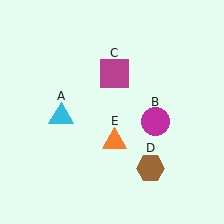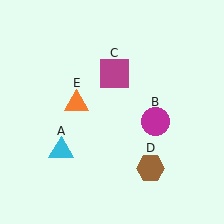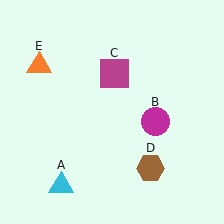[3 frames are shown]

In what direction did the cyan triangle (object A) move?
The cyan triangle (object A) moved down.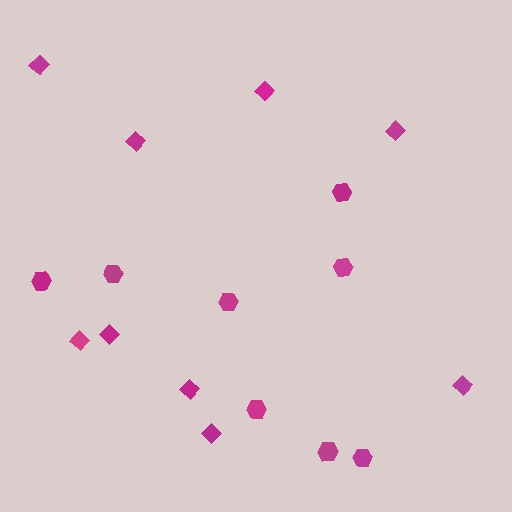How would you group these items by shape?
There are 2 groups: one group of diamonds (9) and one group of hexagons (8).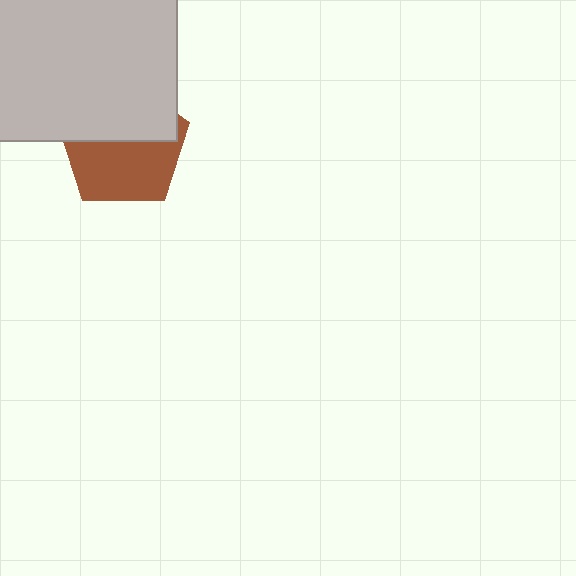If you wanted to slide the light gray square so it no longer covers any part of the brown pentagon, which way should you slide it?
Slide it up — that is the most direct way to separate the two shapes.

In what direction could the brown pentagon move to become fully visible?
The brown pentagon could move down. That would shift it out from behind the light gray square entirely.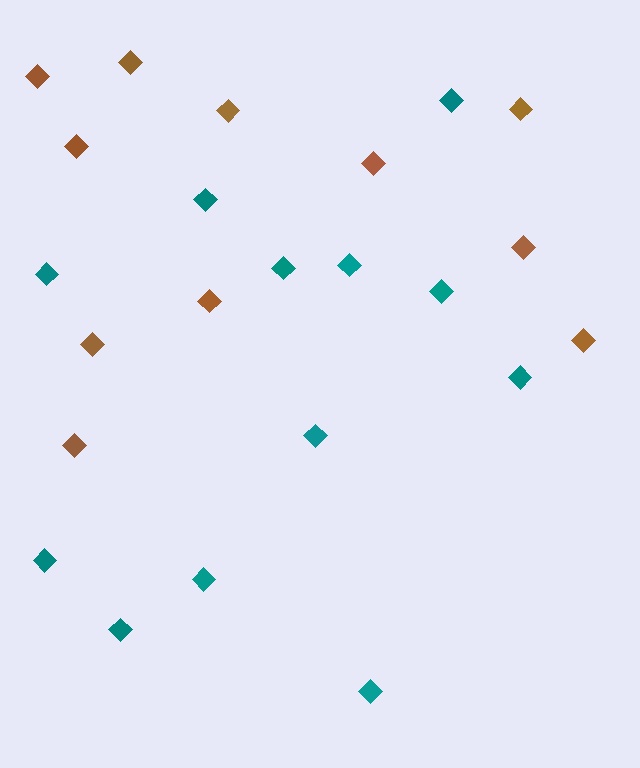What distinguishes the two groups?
There are 2 groups: one group of brown diamonds (11) and one group of teal diamonds (12).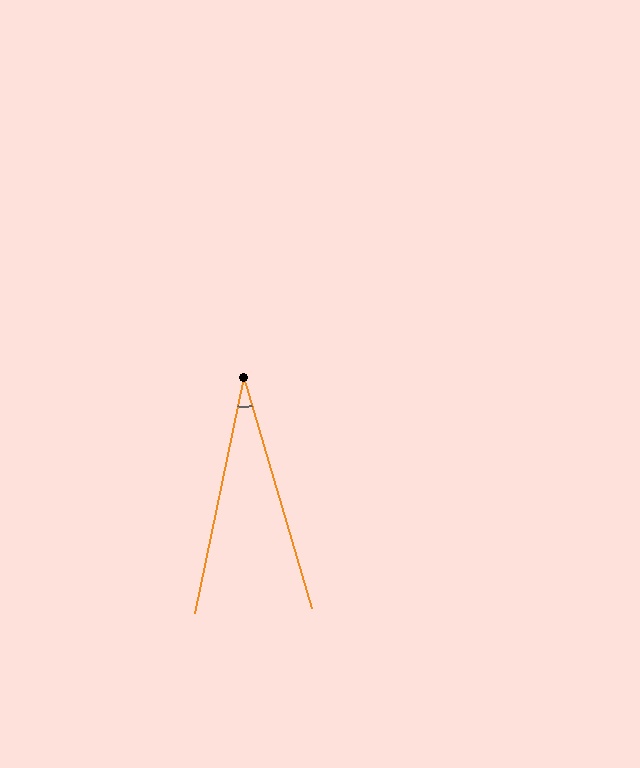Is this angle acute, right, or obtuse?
It is acute.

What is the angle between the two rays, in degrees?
Approximately 28 degrees.